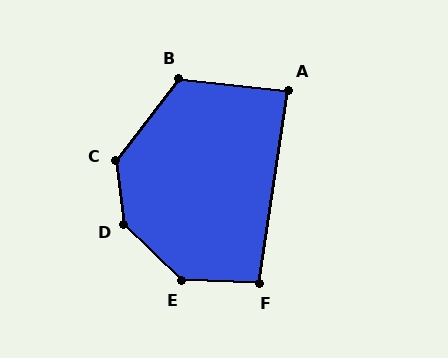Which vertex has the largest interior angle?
D, at approximately 141 degrees.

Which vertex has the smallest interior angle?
A, at approximately 87 degrees.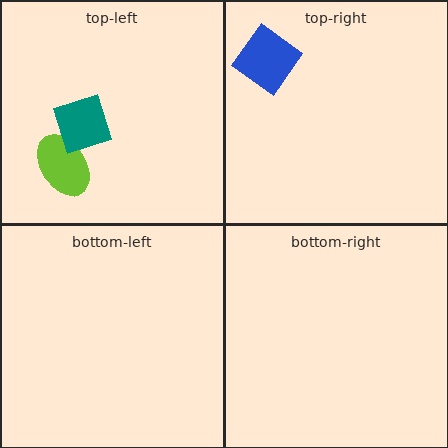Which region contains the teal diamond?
The top-left region.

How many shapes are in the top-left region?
2.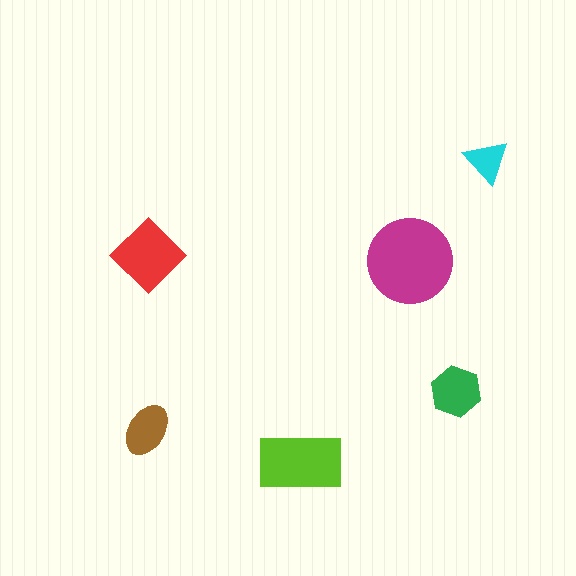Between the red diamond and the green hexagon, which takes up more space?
The red diamond.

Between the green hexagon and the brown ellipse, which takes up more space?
The green hexagon.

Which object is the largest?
The magenta circle.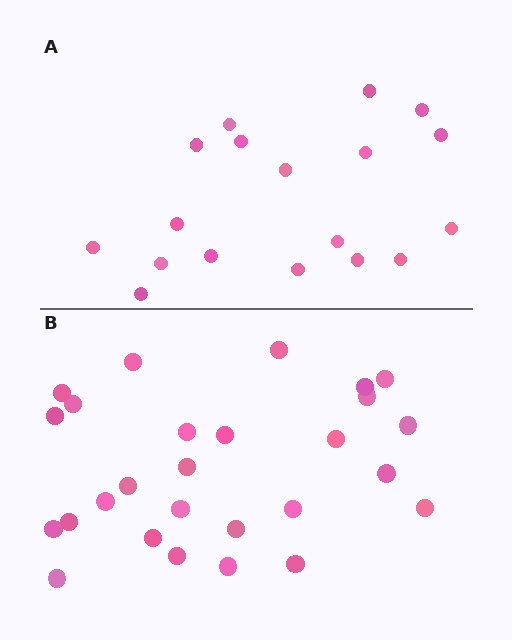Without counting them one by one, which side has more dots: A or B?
Region B (the bottom region) has more dots.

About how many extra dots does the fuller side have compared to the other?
Region B has roughly 8 or so more dots than region A.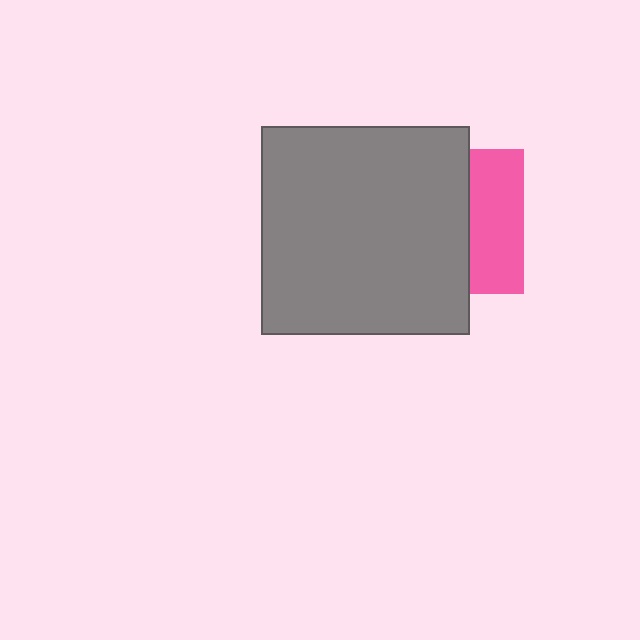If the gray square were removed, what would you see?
You would see the complete pink square.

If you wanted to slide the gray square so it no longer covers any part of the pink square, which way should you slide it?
Slide it left — that is the most direct way to separate the two shapes.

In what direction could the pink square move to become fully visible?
The pink square could move right. That would shift it out from behind the gray square entirely.